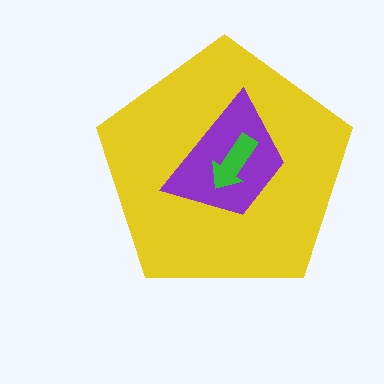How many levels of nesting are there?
3.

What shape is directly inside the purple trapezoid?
The green arrow.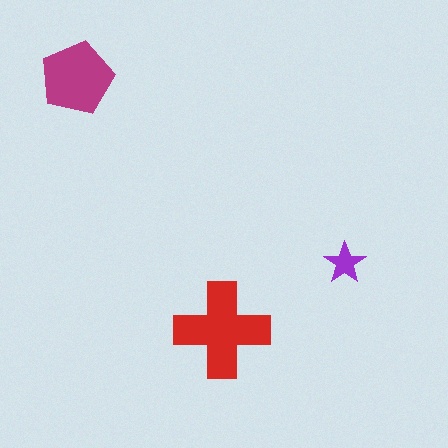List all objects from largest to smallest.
The red cross, the magenta pentagon, the purple star.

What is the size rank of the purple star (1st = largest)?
3rd.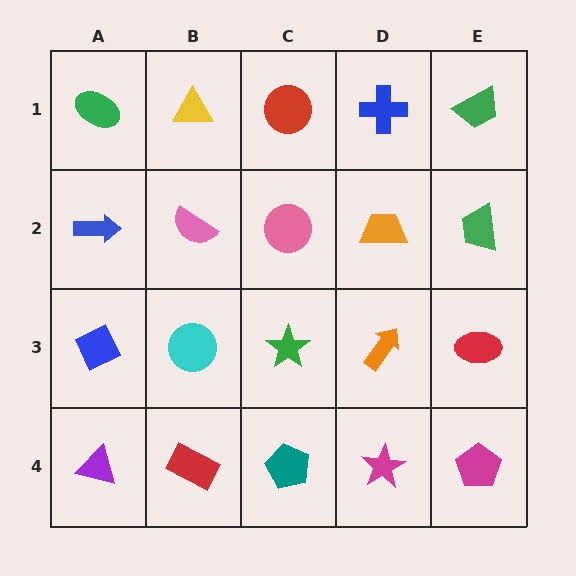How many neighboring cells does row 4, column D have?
3.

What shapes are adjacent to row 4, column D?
An orange arrow (row 3, column D), a teal pentagon (row 4, column C), a magenta pentagon (row 4, column E).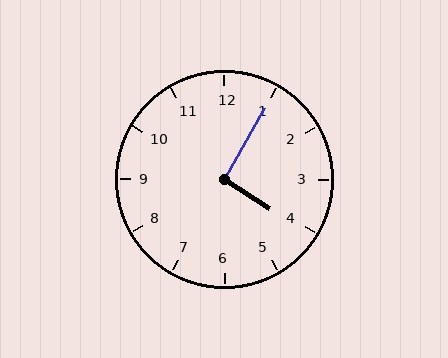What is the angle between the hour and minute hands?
Approximately 92 degrees.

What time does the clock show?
4:05.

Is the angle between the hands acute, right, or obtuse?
It is right.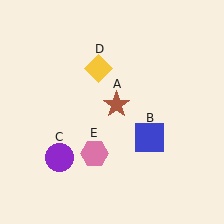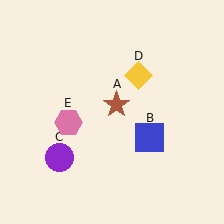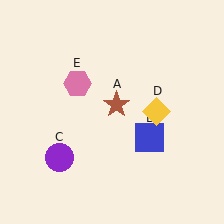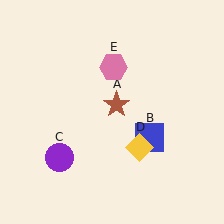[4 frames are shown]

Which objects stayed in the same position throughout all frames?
Brown star (object A) and blue square (object B) and purple circle (object C) remained stationary.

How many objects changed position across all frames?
2 objects changed position: yellow diamond (object D), pink hexagon (object E).